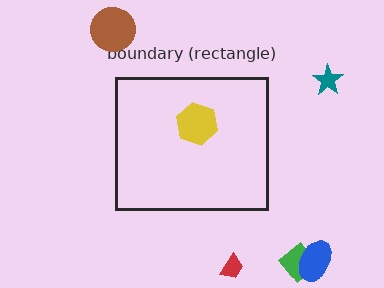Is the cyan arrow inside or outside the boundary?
Outside.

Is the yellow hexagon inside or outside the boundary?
Inside.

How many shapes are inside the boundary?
1 inside, 6 outside.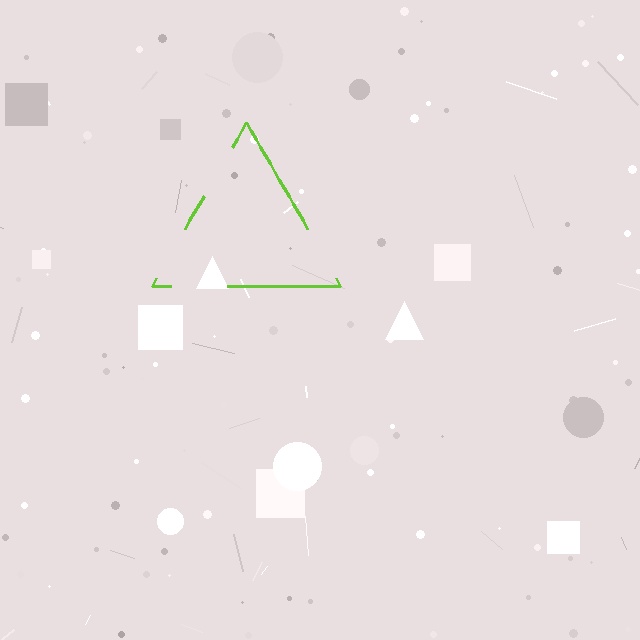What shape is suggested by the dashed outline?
The dashed outline suggests a triangle.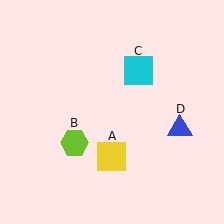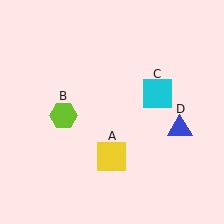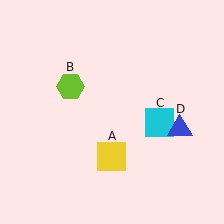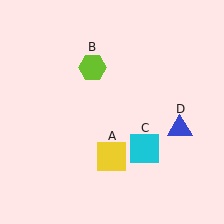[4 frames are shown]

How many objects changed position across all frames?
2 objects changed position: lime hexagon (object B), cyan square (object C).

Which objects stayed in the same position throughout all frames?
Yellow square (object A) and blue triangle (object D) remained stationary.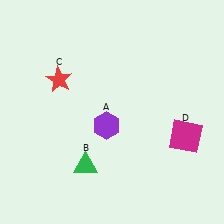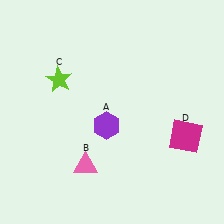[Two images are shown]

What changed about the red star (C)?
In Image 1, C is red. In Image 2, it changed to lime.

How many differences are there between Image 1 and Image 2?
There are 2 differences between the two images.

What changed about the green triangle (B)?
In Image 1, B is green. In Image 2, it changed to pink.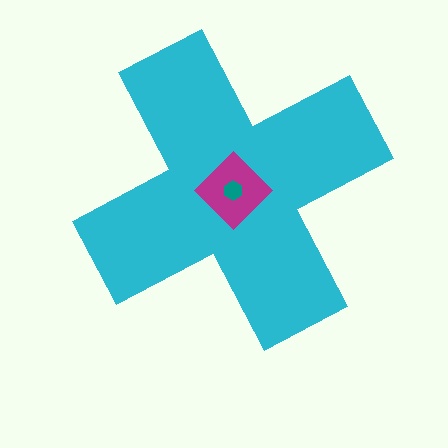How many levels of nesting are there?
3.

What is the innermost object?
The teal hexagon.